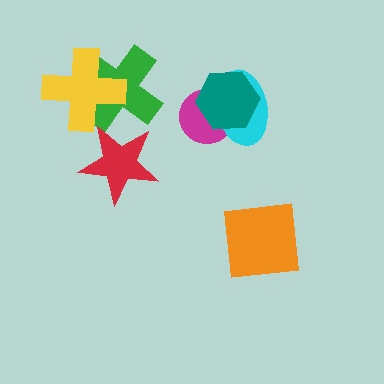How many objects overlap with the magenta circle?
2 objects overlap with the magenta circle.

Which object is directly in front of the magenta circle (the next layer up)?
The cyan ellipse is directly in front of the magenta circle.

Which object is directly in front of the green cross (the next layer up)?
The red star is directly in front of the green cross.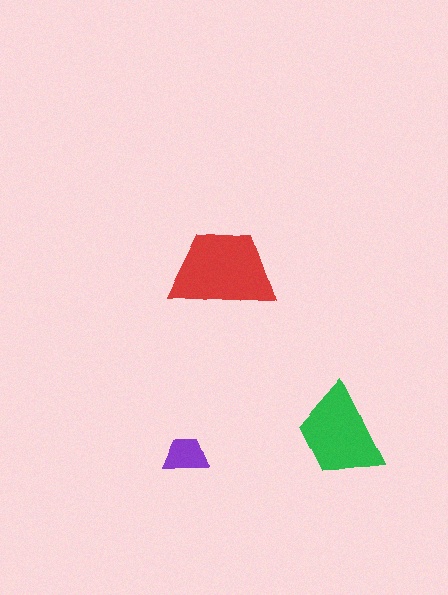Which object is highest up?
The red trapezoid is topmost.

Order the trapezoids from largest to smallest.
the red one, the green one, the purple one.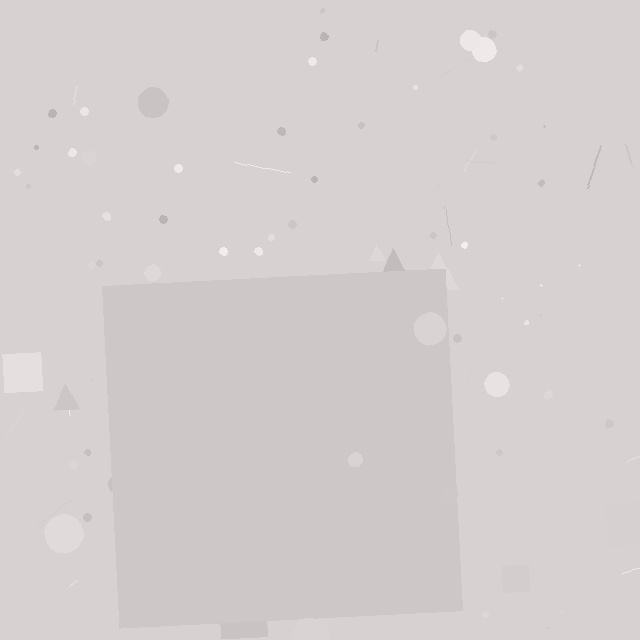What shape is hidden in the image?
A square is hidden in the image.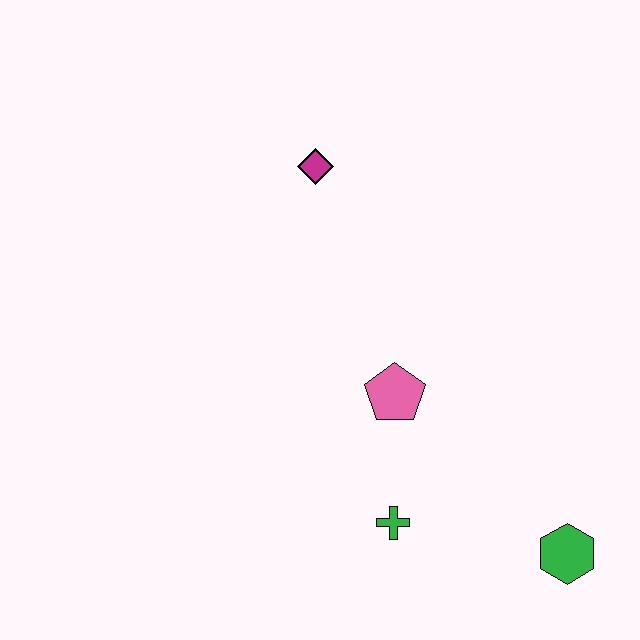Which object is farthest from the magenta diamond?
The green hexagon is farthest from the magenta diamond.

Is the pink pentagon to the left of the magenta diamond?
No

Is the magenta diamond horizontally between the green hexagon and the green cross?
No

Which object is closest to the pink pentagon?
The green cross is closest to the pink pentagon.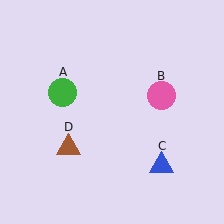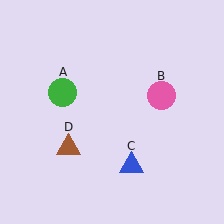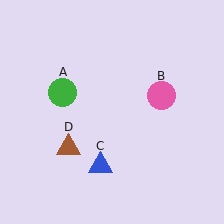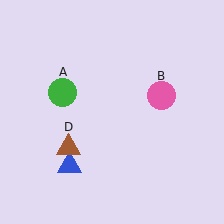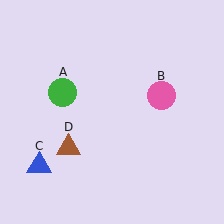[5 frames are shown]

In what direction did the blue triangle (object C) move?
The blue triangle (object C) moved left.